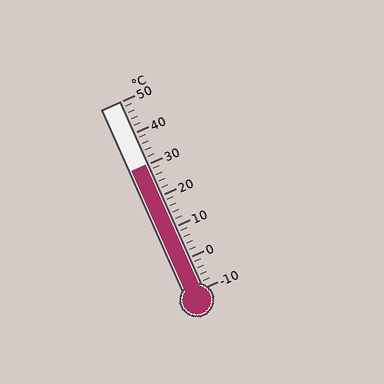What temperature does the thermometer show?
The thermometer shows approximately 30°C.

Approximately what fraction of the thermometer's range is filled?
The thermometer is filled to approximately 65% of its range.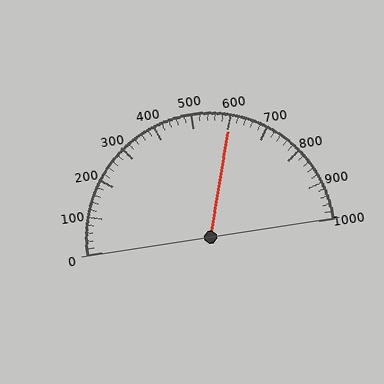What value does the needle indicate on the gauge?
The needle indicates approximately 600.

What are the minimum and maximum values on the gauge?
The gauge ranges from 0 to 1000.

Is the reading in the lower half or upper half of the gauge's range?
The reading is in the upper half of the range (0 to 1000).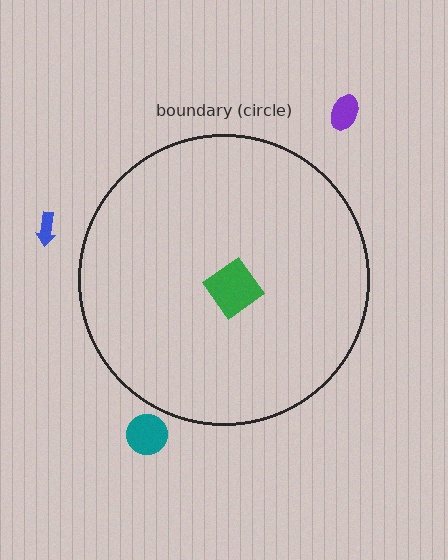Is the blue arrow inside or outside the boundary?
Outside.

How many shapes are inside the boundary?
1 inside, 3 outside.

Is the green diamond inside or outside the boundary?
Inside.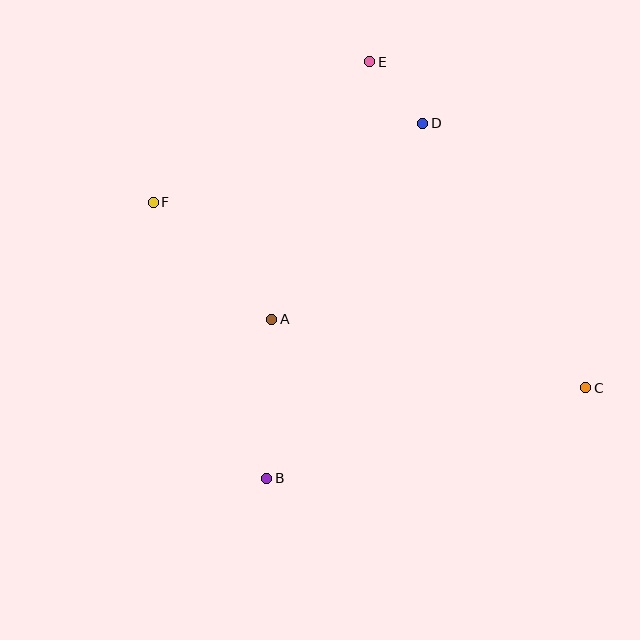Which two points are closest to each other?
Points D and E are closest to each other.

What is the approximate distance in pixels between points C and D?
The distance between C and D is approximately 311 pixels.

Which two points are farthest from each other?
Points C and F are farthest from each other.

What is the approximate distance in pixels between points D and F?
The distance between D and F is approximately 281 pixels.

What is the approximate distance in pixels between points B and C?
The distance between B and C is approximately 332 pixels.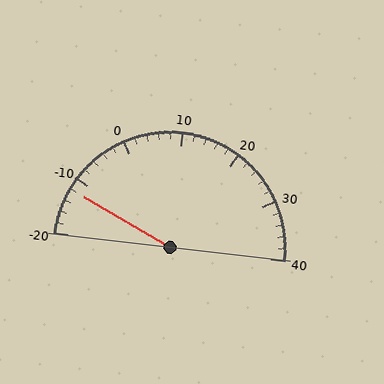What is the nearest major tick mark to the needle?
The nearest major tick mark is -10.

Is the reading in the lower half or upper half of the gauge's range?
The reading is in the lower half of the range (-20 to 40).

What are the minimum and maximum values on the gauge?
The gauge ranges from -20 to 40.